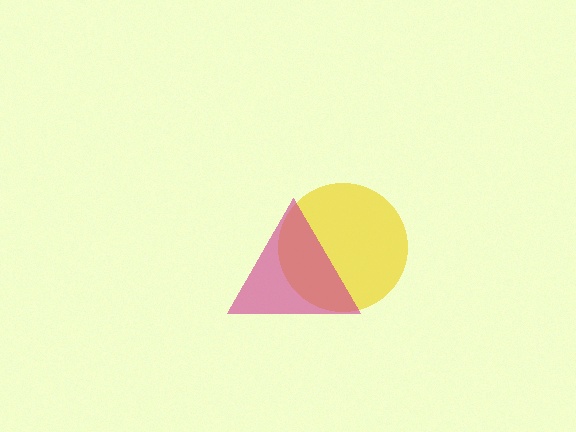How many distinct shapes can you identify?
There are 2 distinct shapes: a yellow circle, a magenta triangle.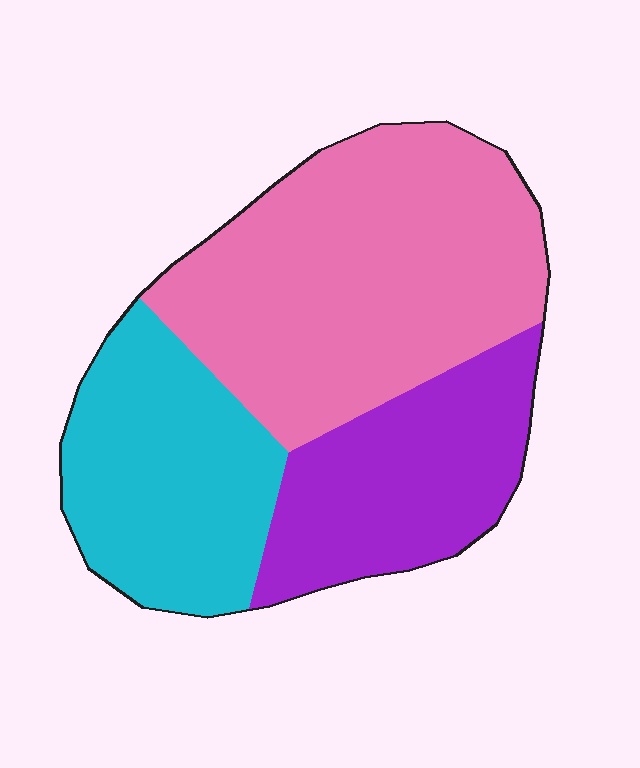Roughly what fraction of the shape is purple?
Purple takes up between a quarter and a half of the shape.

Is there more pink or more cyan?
Pink.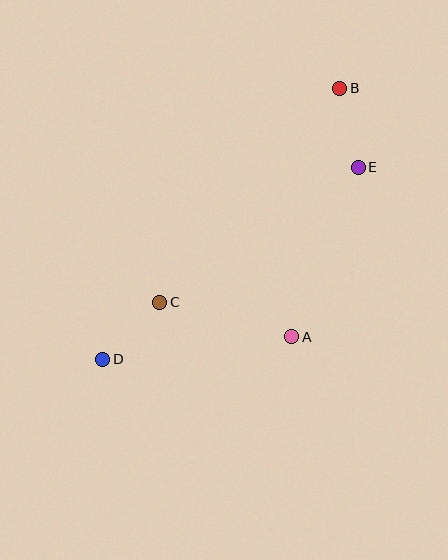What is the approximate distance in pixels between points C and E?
The distance between C and E is approximately 240 pixels.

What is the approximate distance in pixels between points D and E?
The distance between D and E is approximately 319 pixels.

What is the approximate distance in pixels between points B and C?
The distance between B and C is approximately 280 pixels.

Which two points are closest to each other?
Points C and D are closest to each other.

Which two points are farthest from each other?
Points B and D are farthest from each other.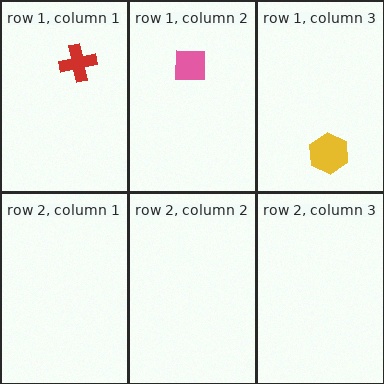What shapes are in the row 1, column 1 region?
The red cross.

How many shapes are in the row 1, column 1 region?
1.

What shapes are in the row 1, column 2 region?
The pink square.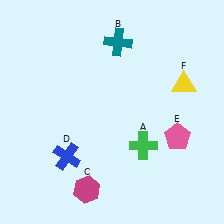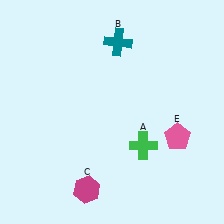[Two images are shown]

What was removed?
The blue cross (D), the yellow triangle (F) were removed in Image 2.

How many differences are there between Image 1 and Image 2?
There are 2 differences between the two images.